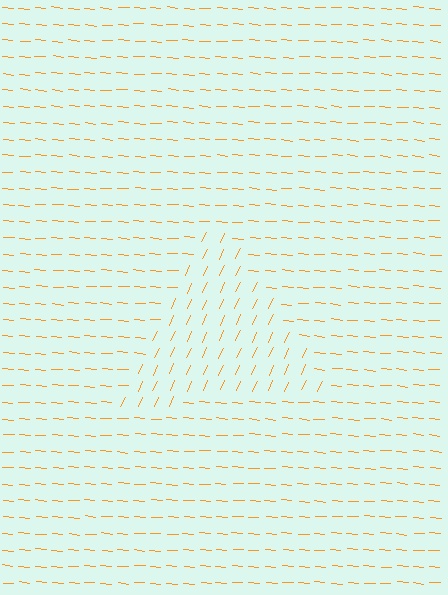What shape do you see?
I see a triangle.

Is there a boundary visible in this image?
Yes, there is a texture boundary formed by a change in line orientation.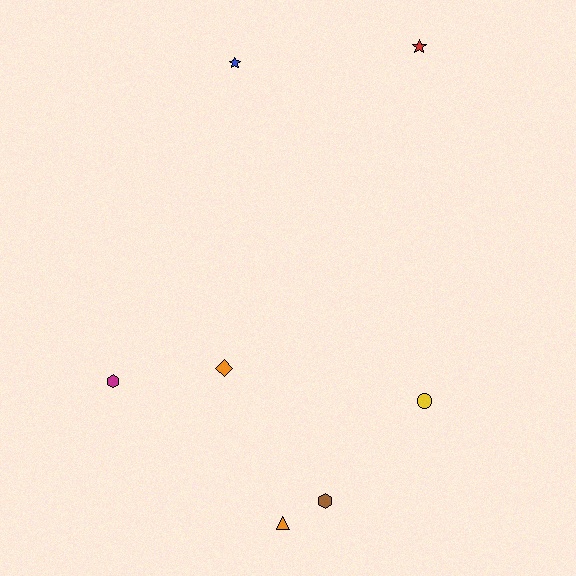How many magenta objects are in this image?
There is 1 magenta object.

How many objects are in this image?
There are 7 objects.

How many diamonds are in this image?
There is 1 diamond.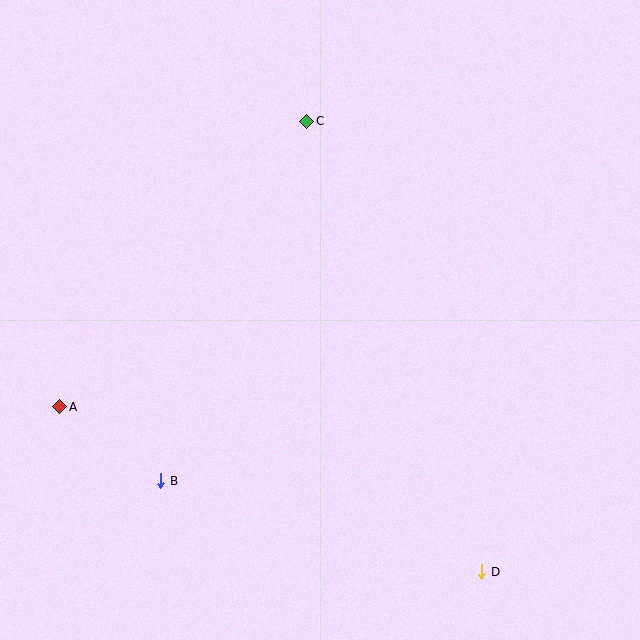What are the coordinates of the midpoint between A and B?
The midpoint between A and B is at (110, 444).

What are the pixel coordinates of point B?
Point B is at (161, 481).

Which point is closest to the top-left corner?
Point C is closest to the top-left corner.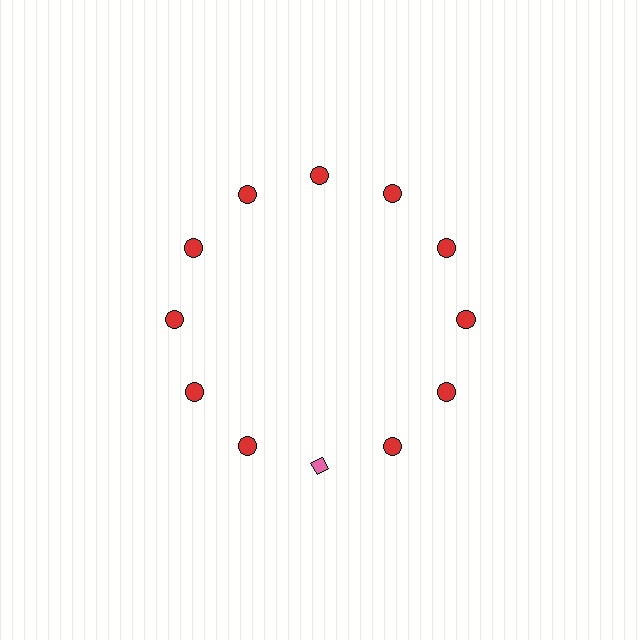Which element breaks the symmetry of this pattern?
The pink diamond at roughly the 6 o'clock position breaks the symmetry. All other shapes are red circles.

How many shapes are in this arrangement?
There are 12 shapes arranged in a ring pattern.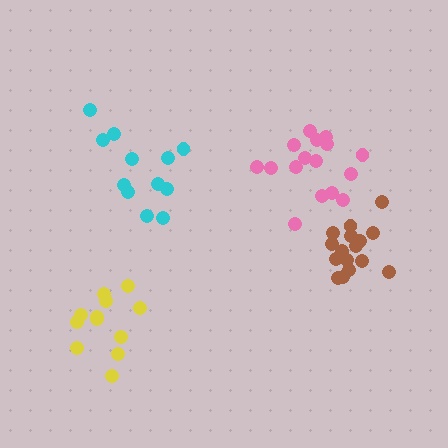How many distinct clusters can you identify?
There are 4 distinct clusters.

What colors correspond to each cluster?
The clusters are colored: yellow, cyan, brown, pink.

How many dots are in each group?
Group 1: 12 dots, Group 2: 12 dots, Group 3: 16 dots, Group 4: 16 dots (56 total).